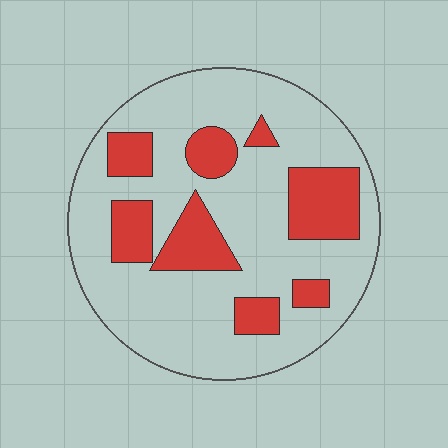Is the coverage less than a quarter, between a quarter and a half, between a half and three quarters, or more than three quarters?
Between a quarter and a half.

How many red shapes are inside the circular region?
8.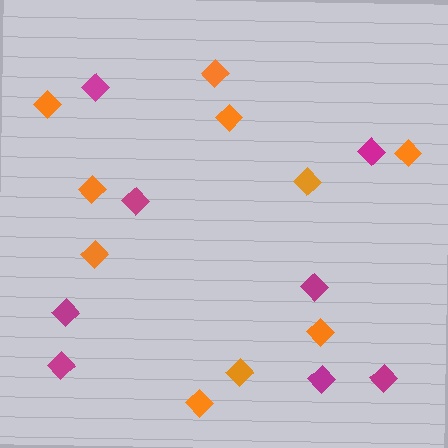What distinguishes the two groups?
There are 2 groups: one group of orange diamonds (10) and one group of magenta diamonds (8).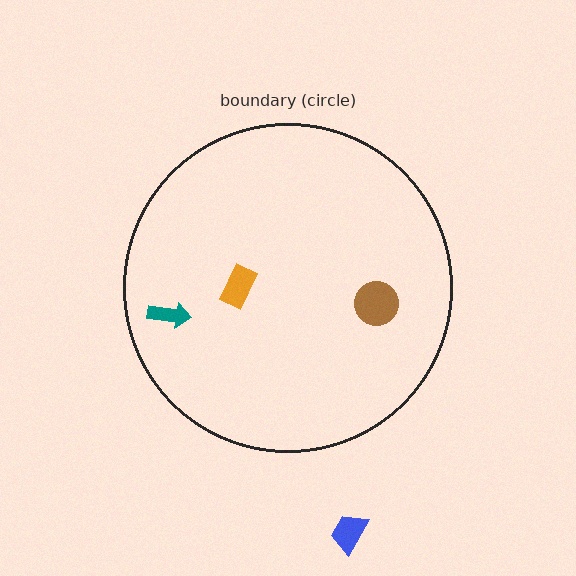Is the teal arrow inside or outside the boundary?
Inside.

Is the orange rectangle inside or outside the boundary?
Inside.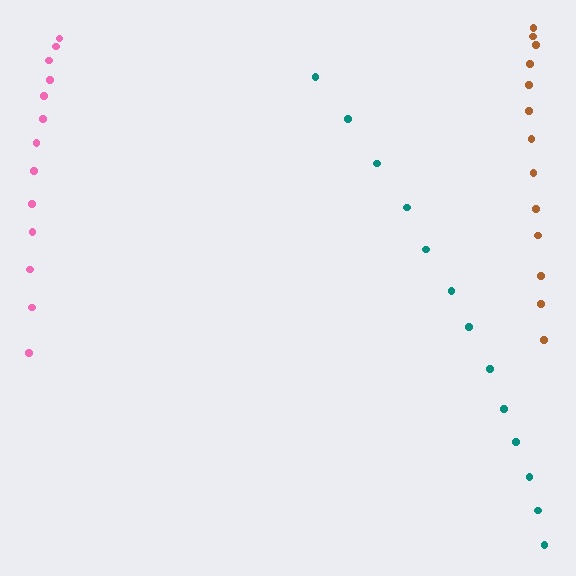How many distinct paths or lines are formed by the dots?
There are 3 distinct paths.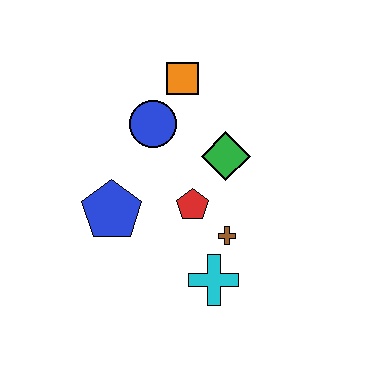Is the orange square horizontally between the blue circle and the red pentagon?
Yes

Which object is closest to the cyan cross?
The brown cross is closest to the cyan cross.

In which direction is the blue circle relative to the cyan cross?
The blue circle is above the cyan cross.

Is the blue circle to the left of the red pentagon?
Yes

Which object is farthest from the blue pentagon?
The orange square is farthest from the blue pentagon.